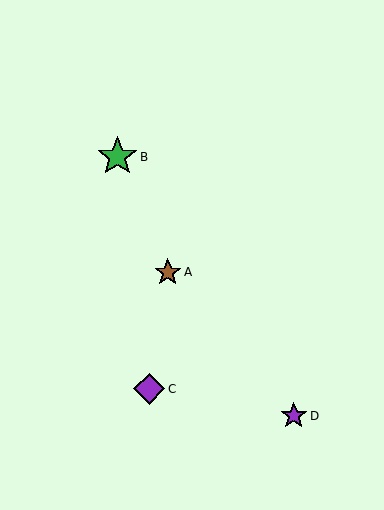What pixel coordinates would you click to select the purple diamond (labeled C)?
Click at (149, 389) to select the purple diamond C.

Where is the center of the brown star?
The center of the brown star is at (168, 272).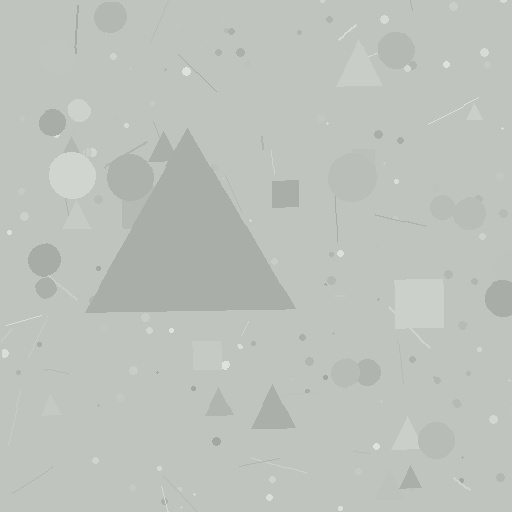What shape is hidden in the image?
A triangle is hidden in the image.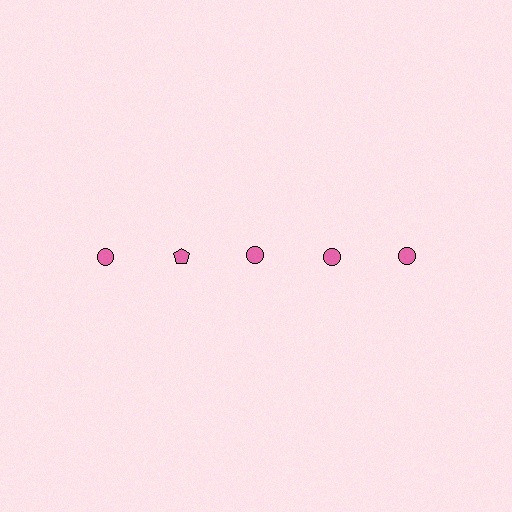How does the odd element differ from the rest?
It has a different shape: pentagon instead of circle.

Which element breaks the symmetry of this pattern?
The pink pentagon in the top row, second from left column breaks the symmetry. All other shapes are pink circles.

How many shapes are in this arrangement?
There are 5 shapes arranged in a grid pattern.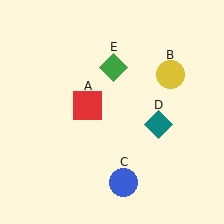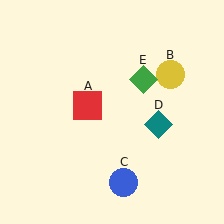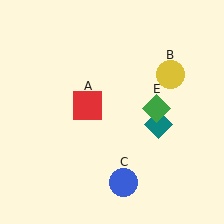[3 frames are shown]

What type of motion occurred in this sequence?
The green diamond (object E) rotated clockwise around the center of the scene.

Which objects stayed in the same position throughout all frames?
Red square (object A) and yellow circle (object B) and blue circle (object C) and teal diamond (object D) remained stationary.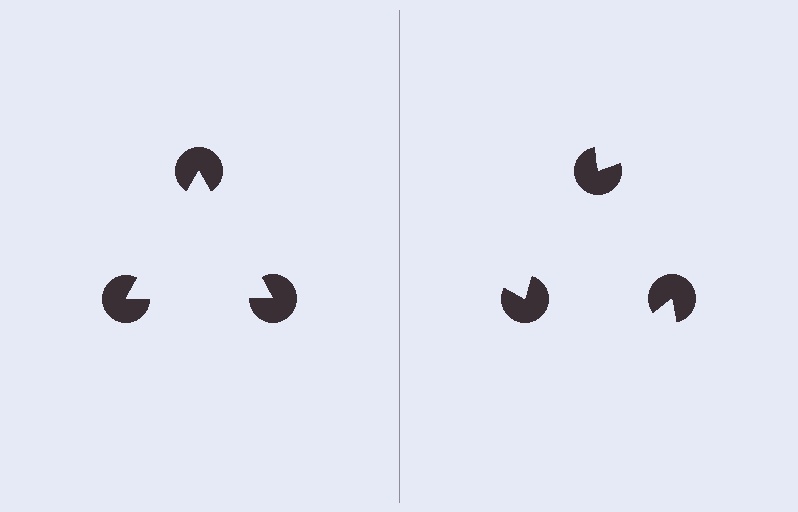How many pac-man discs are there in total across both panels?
6 — 3 on each side.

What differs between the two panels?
The pac-man discs are positioned identically on both sides; only the wedge orientations differ. On the left they align to a triangle; on the right they are misaligned.